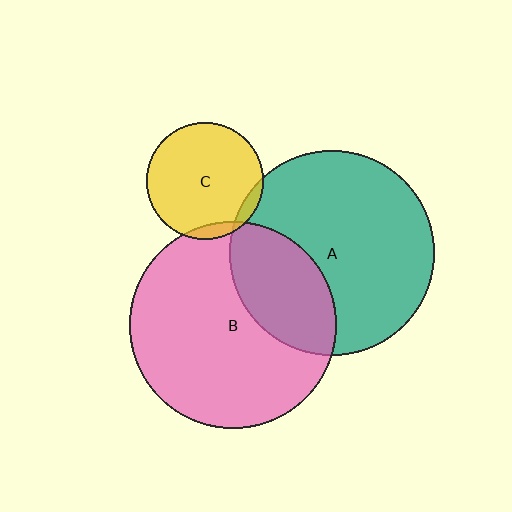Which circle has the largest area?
Circle B (pink).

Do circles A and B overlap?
Yes.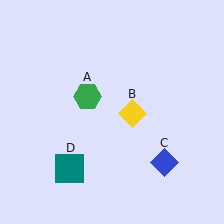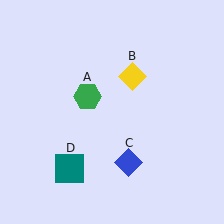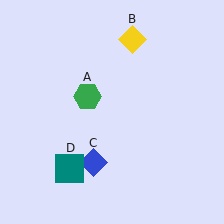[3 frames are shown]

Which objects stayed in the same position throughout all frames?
Green hexagon (object A) and teal square (object D) remained stationary.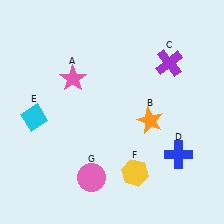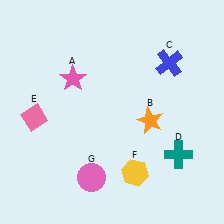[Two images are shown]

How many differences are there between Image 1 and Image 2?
There are 3 differences between the two images.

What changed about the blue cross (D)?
In Image 1, D is blue. In Image 2, it changed to teal.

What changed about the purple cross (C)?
In Image 1, C is purple. In Image 2, it changed to blue.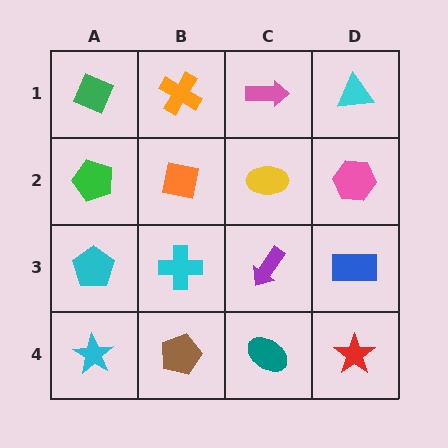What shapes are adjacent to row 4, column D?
A blue rectangle (row 3, column D), a teal ellipse (row 4, column C).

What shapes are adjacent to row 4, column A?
A cyan pentagon (row 3, column A), a brown pentagon (row 4, column B).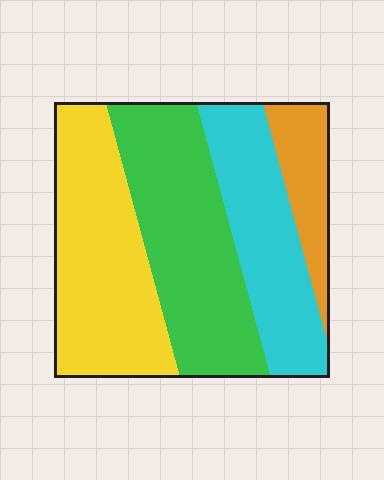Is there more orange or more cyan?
Cyan.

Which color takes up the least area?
Orange, at roughly 10%.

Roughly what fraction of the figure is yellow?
Yellow takes up about one third (1/3) of the figure.